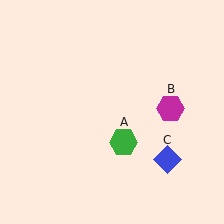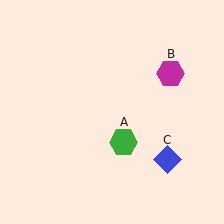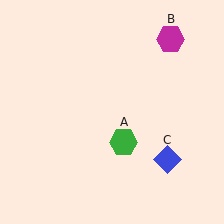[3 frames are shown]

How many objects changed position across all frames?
1 object changed position: magenta hexagon (object B).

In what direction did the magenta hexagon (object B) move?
The magenta hexagon (object B) moved up.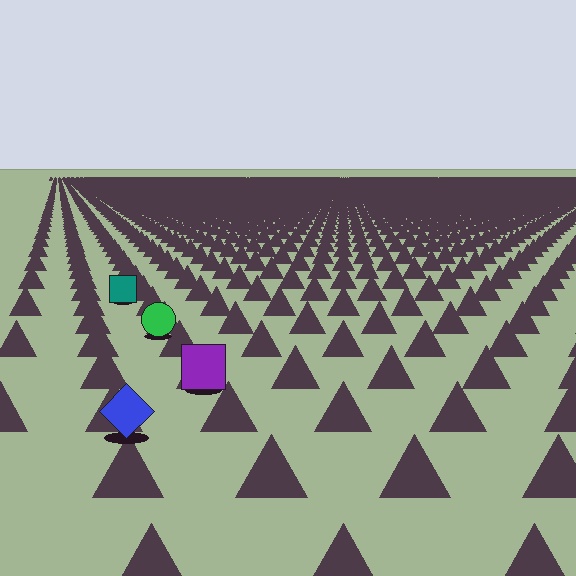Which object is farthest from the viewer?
The teal square is farthest from the viewer. It appears smaller and the ground texture around it is denser.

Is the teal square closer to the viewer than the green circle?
No. The green circle is closer — you can tell from the texture gradient: the ground texture is coarser near it.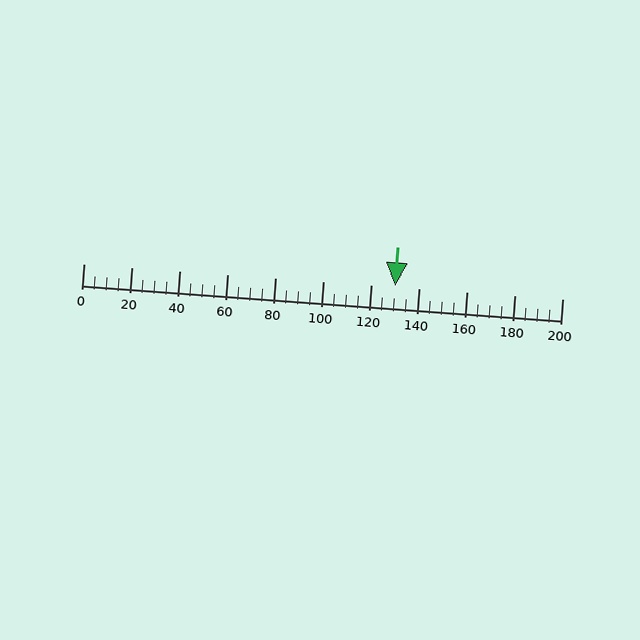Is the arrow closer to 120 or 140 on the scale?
The arrow is closer to 140.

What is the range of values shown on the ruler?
The ruler shows values from 0 to 200.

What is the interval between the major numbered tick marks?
The major tick marks are spaced 20 units apart.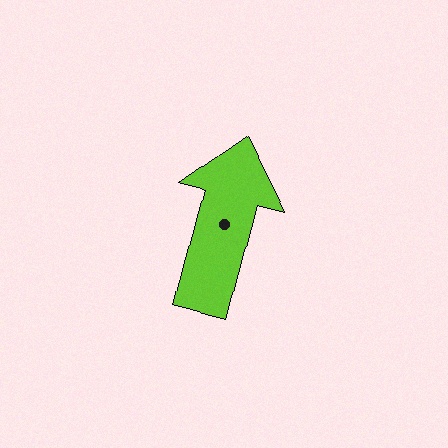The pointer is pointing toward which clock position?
Roughly 12 o'clock.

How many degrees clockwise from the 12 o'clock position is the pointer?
Approximately 14 degrees.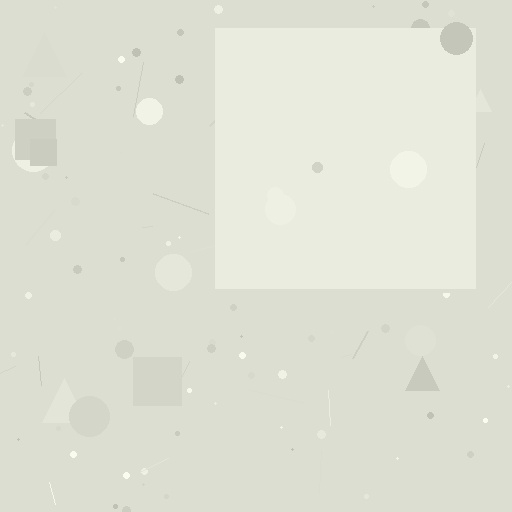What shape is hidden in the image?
A square is hidden in the image.